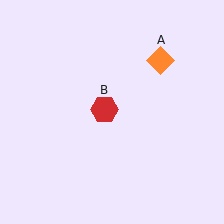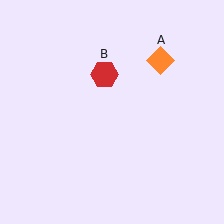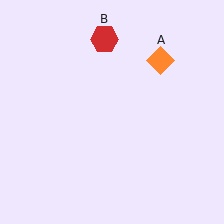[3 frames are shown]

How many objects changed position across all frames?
1 object changed position: red hexagon (object B).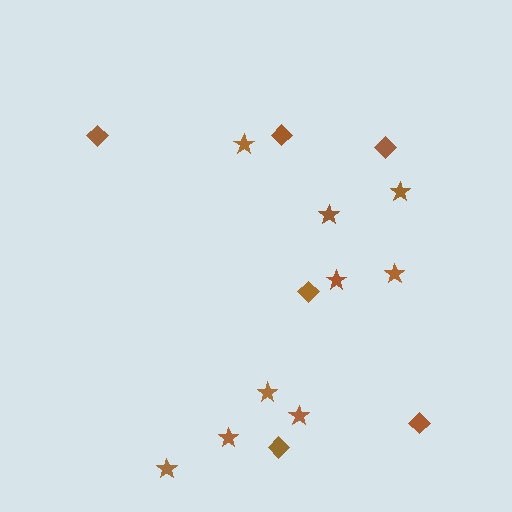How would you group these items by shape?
There are 2 groups: one group of diamonds (6) and one group of stars (9).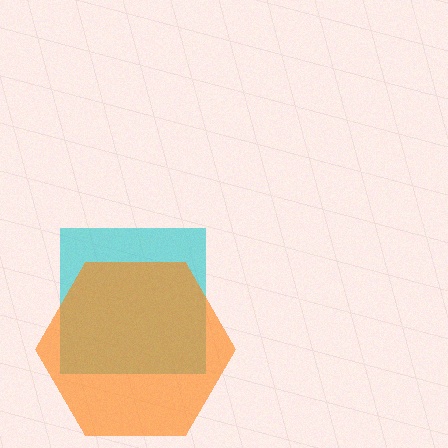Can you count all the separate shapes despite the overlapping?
Yes, there are 2 separate shapes.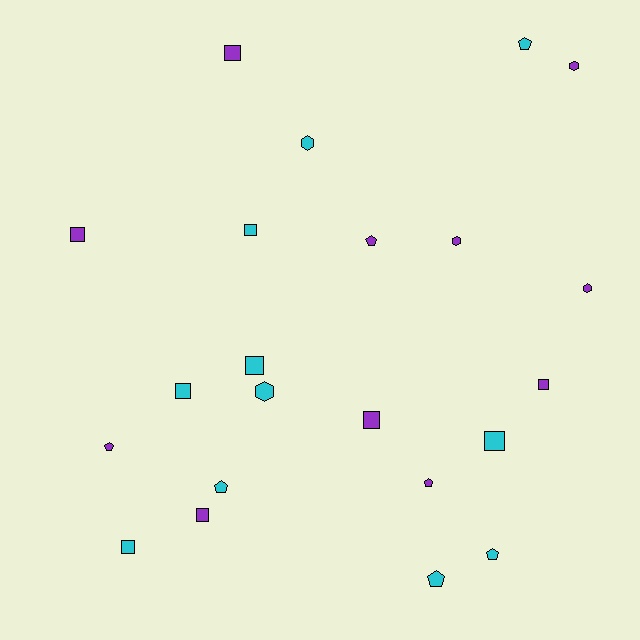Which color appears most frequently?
Cyan, with 11 objects.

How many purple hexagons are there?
There are 3 purple hexagons.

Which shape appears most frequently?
Square, with 10 objects.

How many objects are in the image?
There are 22 objects.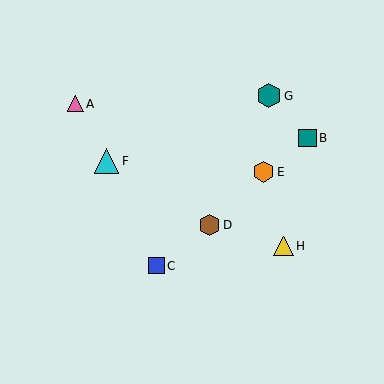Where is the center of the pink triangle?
The center of the pink triangle is at (75, 104).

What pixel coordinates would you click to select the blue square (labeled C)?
Click at (157, 266) to select the blue square C.